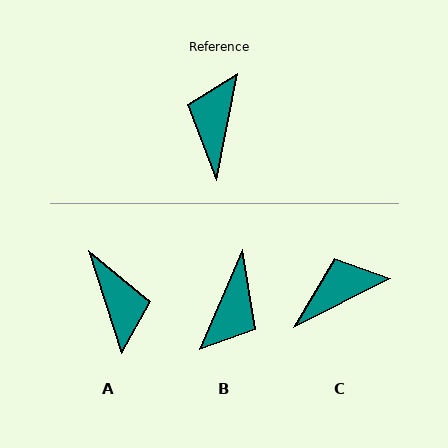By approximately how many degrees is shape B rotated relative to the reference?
Approximately 168 degrees counter-clockwise.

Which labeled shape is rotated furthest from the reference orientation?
B, about 168 degrees away.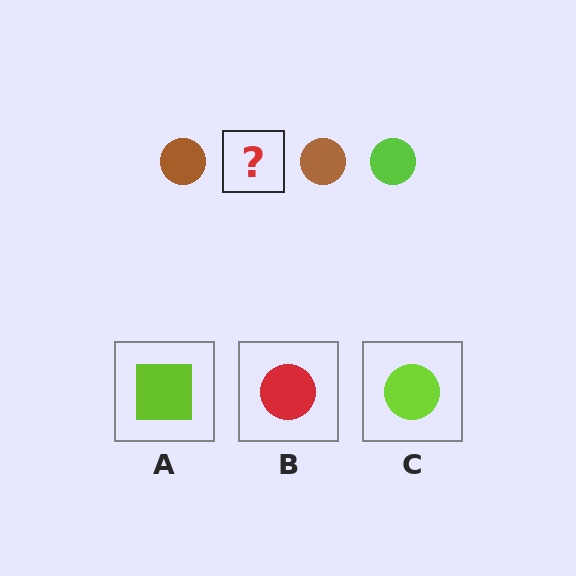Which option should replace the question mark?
Option C.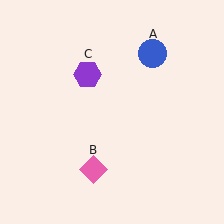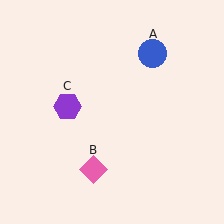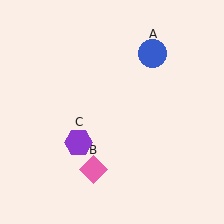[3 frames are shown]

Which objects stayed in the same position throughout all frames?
Blue circle (object A) and pink diamond (object B) remained stationary.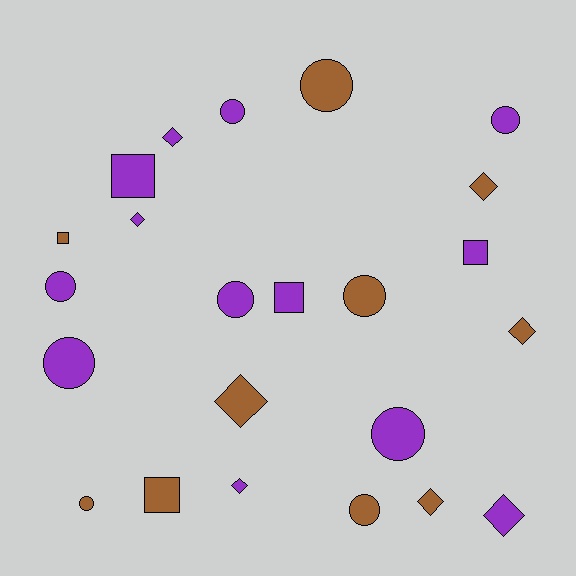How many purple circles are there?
There are 6 purple circles.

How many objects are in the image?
There are 23 objects.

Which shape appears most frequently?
Circle, with 10 objects.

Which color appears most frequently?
Purple, with 13 objects.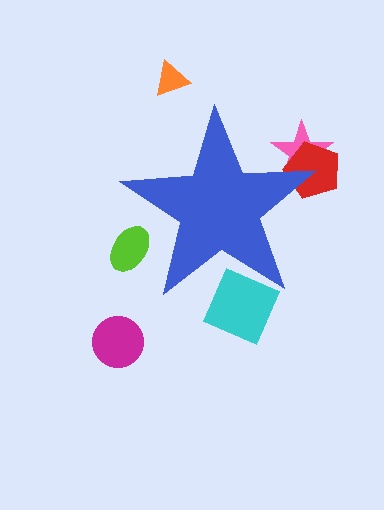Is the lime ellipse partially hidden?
Yes, the lime ellipse is partially hidden behind the blue star.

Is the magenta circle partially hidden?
No, the magenta circle is fully visible.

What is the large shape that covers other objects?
A blue star.